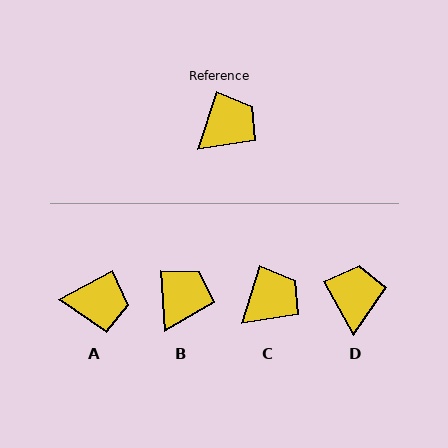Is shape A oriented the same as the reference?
No, it is off by about 44 degrees.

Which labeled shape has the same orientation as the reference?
C.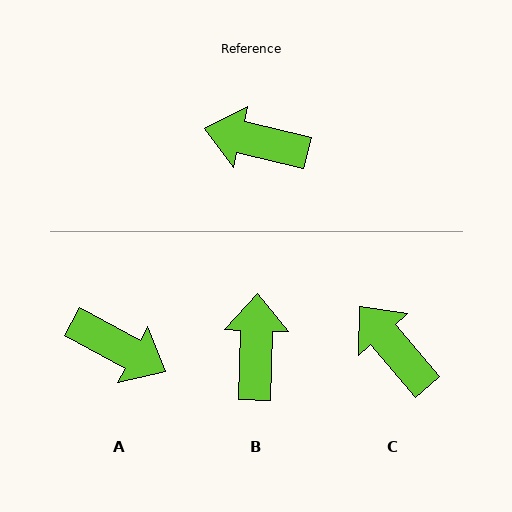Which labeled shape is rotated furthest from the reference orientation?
A, about 165 degrees away.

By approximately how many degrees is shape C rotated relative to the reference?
Approximately 36 degrees clockwise.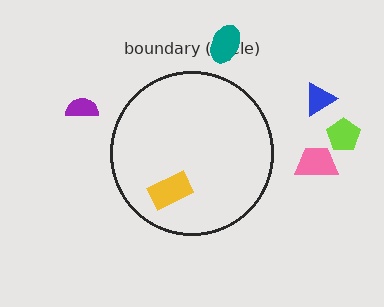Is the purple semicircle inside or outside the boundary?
Outside.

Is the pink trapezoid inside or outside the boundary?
Outside.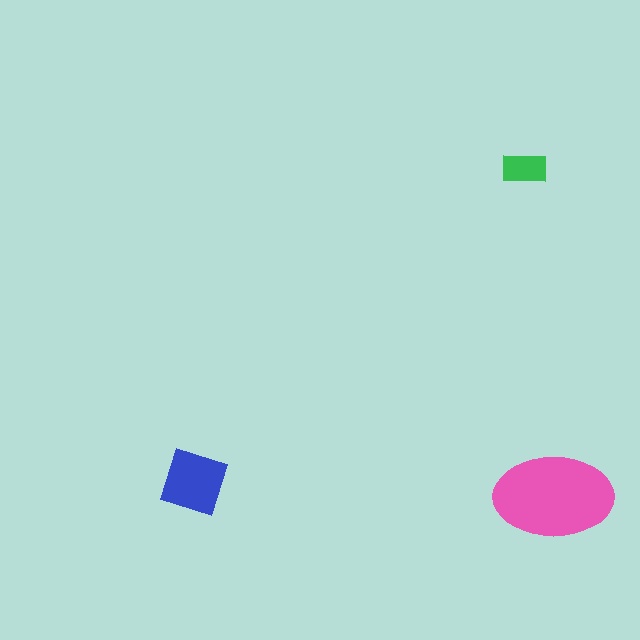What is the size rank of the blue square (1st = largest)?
2nd.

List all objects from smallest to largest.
The green rectangle, the blue square, the pink ellipse.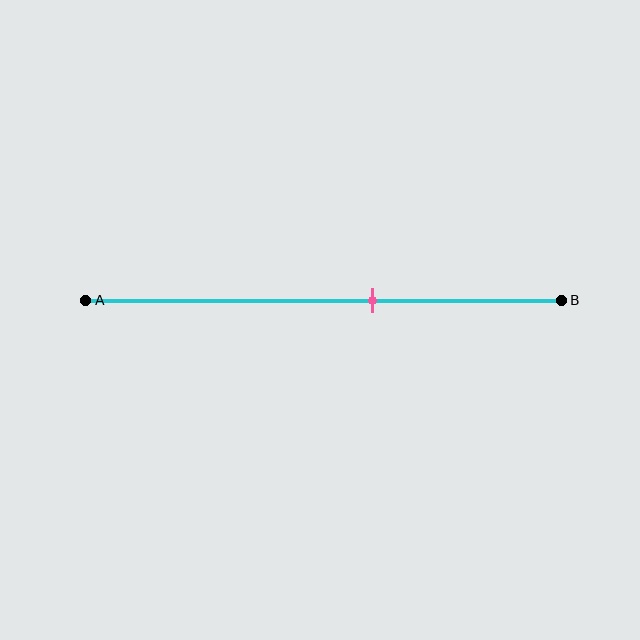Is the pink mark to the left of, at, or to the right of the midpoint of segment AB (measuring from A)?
The pink mark is to the right of the midpoint of segment AB.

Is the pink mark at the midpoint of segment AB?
No, the mark is at about 60% from A, not at the 50% midpoint.